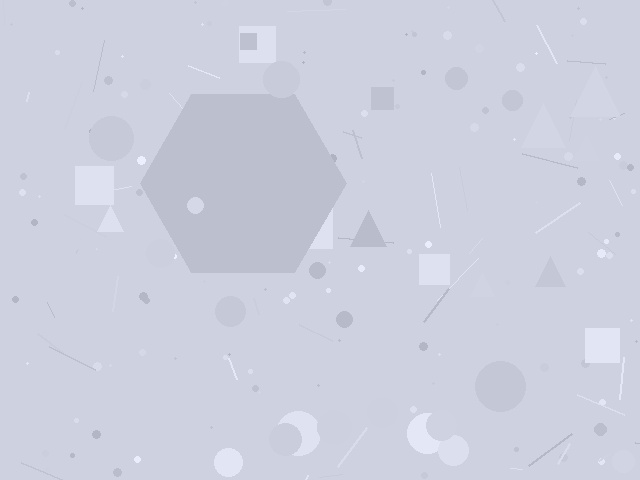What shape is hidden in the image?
A hexagon is hidden in the image.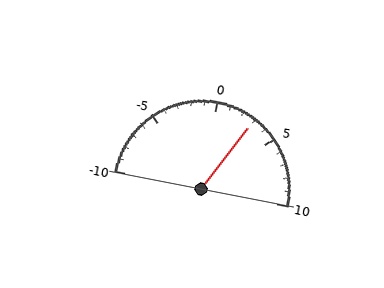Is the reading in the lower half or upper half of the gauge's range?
The reading is in the upper half of the range (-10 to 10).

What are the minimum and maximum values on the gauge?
The gauge ranges from -10 to 10.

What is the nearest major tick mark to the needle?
The nearest major tick mark is 5.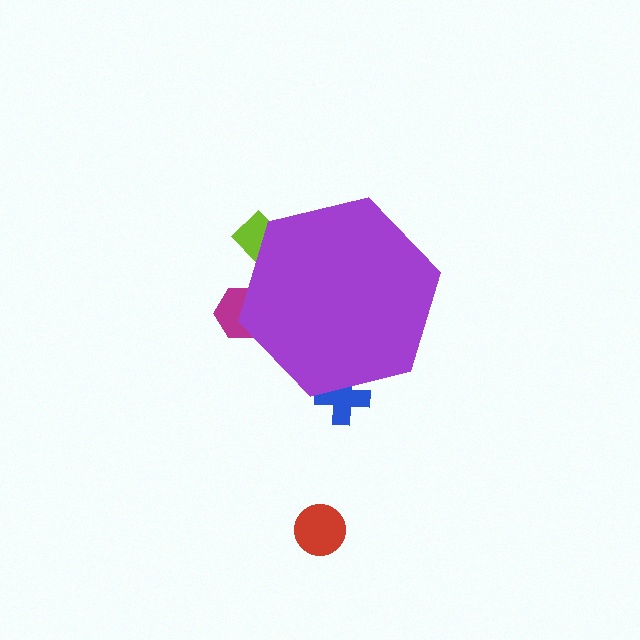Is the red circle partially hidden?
No, the red circle is fully visible.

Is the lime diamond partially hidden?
Yes, the lime diamond is partially hidden behind the purple hexagon.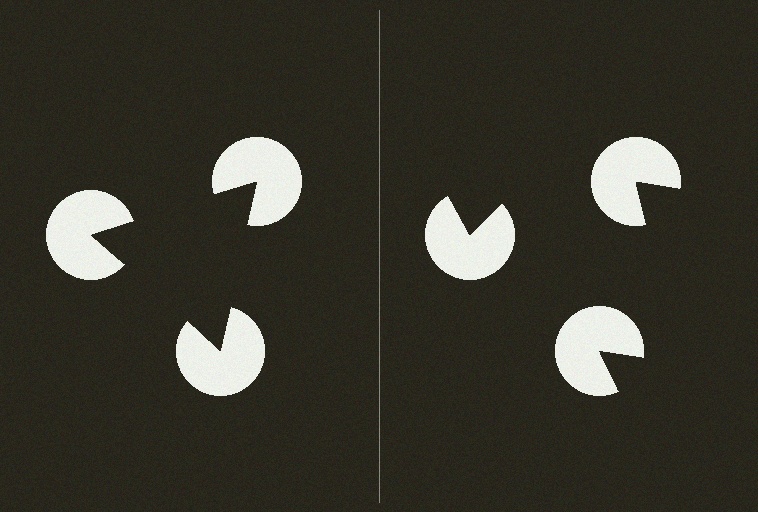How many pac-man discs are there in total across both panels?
6 — 3 on each side.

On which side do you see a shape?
An illusory triangle appears on the left side. On the right side the wedge cuts are rotated, so no coherent shape forms.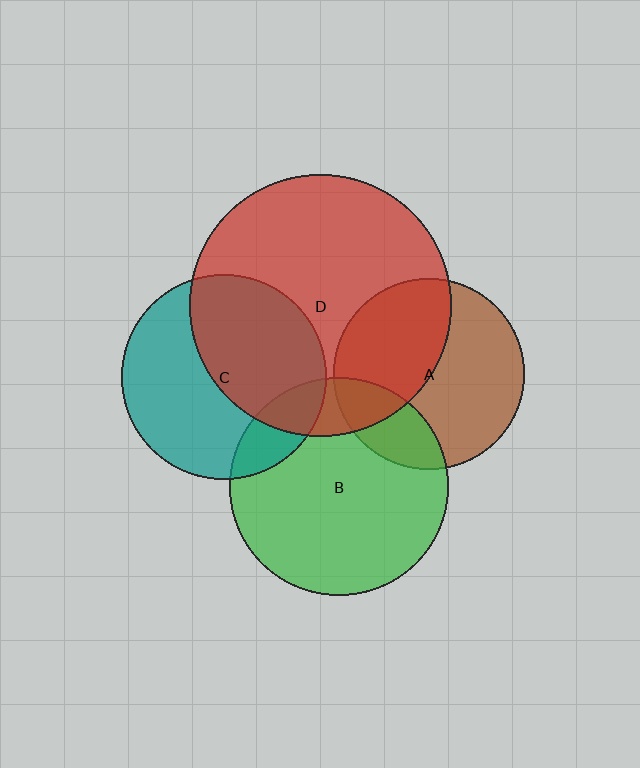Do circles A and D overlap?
Yes.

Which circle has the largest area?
Circle D (red).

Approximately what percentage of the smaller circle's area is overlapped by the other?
Approximately 45%.